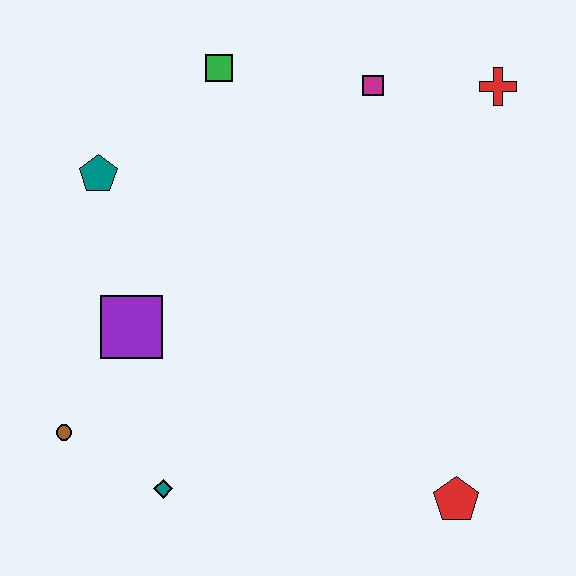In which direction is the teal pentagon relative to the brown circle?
The teal pentagon is above the brown circle.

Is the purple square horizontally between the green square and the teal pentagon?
Yes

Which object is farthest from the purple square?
The red cross is farthest from the purple square.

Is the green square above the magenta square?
Yes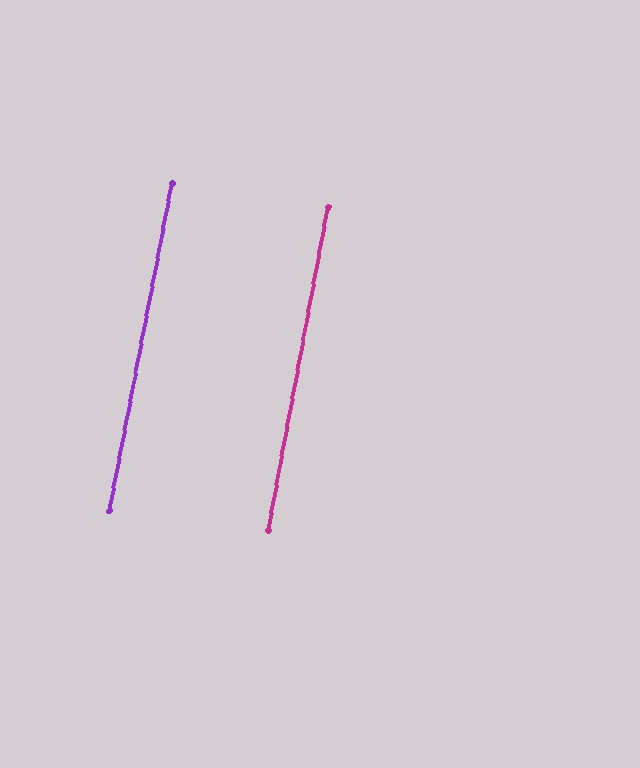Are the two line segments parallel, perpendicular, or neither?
Parallel — their directions differ by only 0.3°.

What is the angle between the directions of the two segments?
Approximately 0 degrees.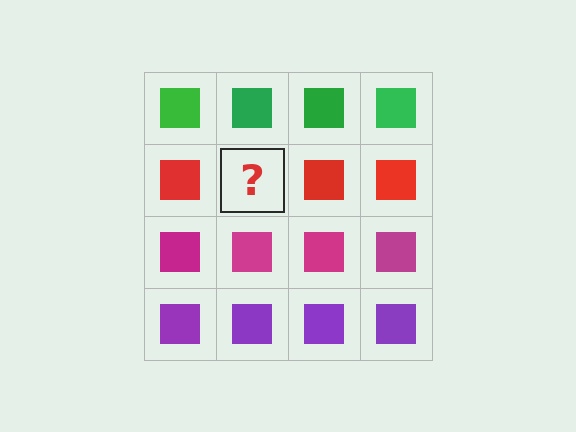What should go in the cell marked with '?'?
The missing cell should contain a red square.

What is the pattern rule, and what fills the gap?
The rule is that each row has a consistent color. The gap should be filled with a red square.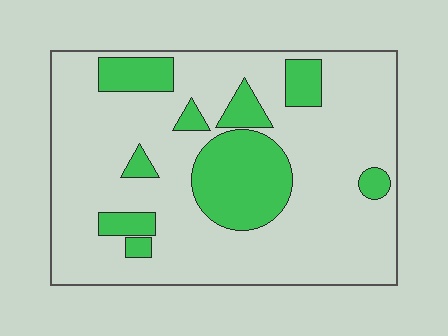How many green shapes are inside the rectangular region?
9.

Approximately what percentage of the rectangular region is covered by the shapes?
Approximately 20%.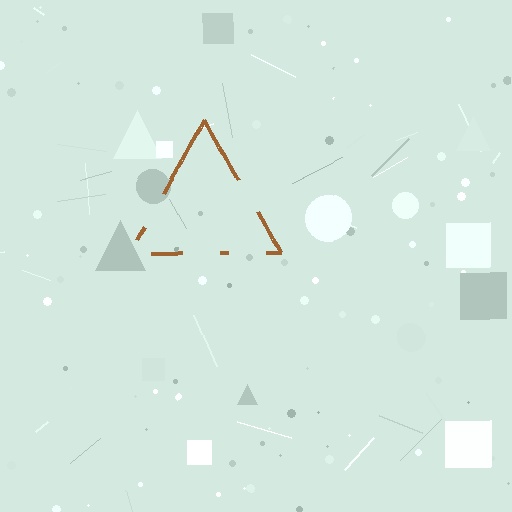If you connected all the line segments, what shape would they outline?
They would outline a triangle.